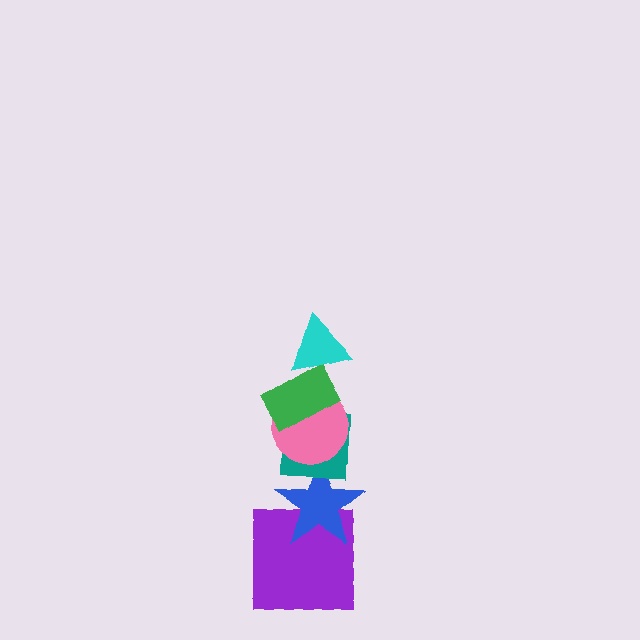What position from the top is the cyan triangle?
The cyan triangle is 1st from the top.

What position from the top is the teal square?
The teal square is 4th from the top.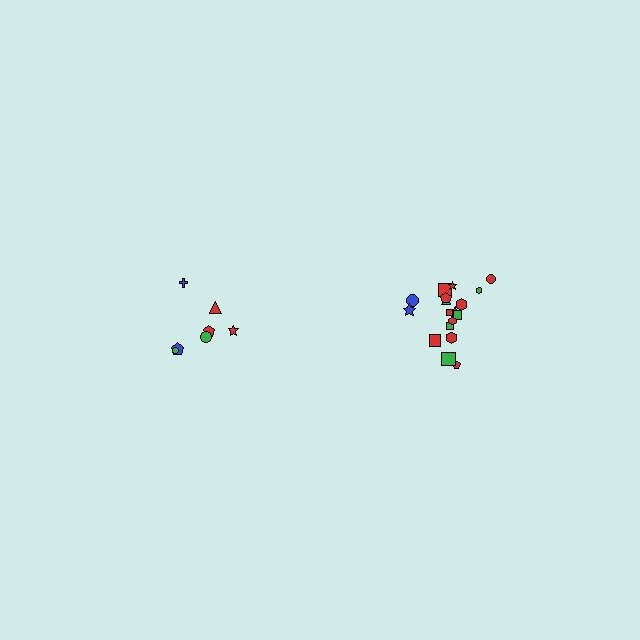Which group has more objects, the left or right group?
The right group.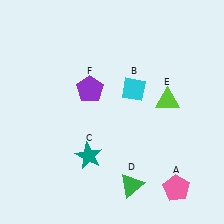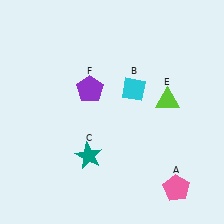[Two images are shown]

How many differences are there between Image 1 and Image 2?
There is 1 difference between the two images.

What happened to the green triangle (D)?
The green triangle (D) was removed in Image 2. It was in the bottom-right area of Image 1.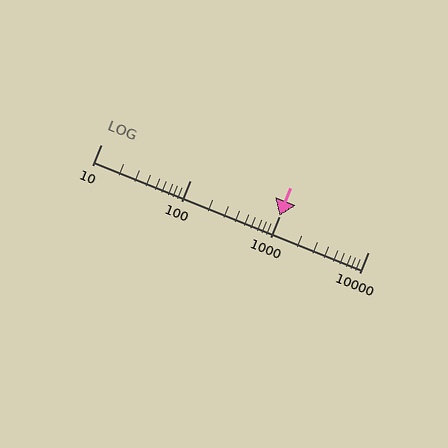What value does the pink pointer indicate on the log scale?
The pointer indicates approximately 1000.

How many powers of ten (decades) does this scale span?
The scale spans 3 decades, from 10 to 10000.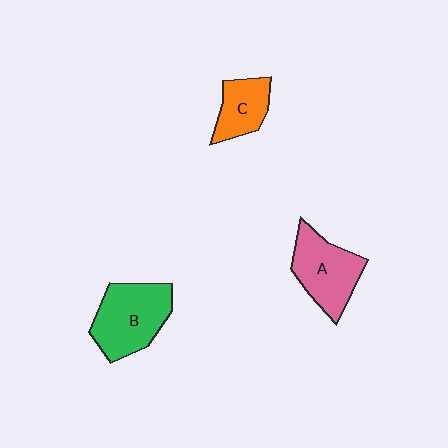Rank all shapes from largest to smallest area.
From largest to smallest: B (green), A (pink), C (orange).